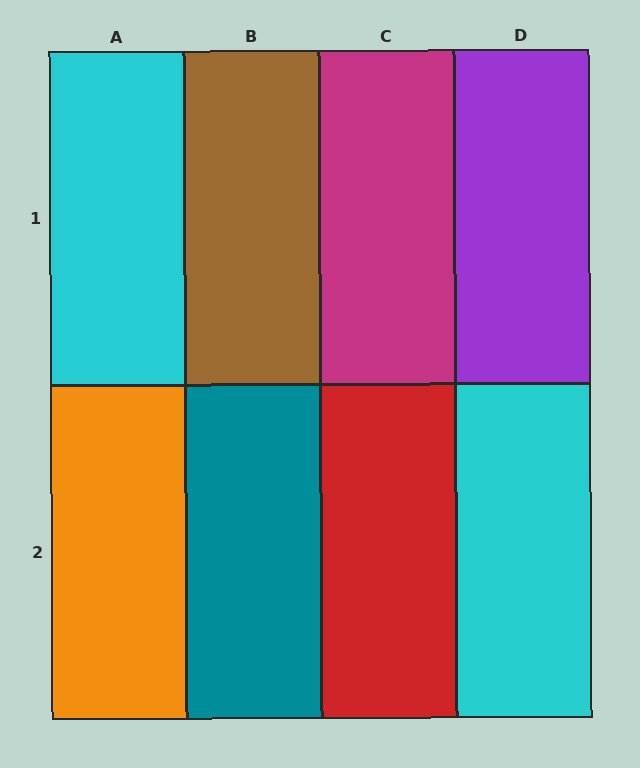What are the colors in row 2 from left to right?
Orange, teal, red, cyan.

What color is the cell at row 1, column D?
Purple.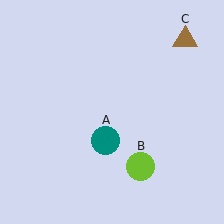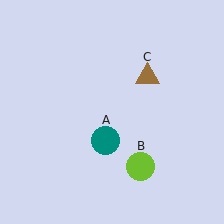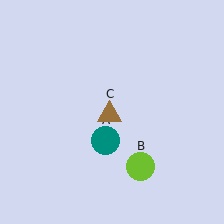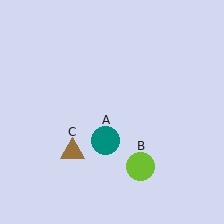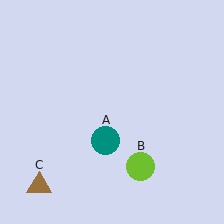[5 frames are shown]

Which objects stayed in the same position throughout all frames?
Teal circle (object A) and lime circle (object B) remained stationary.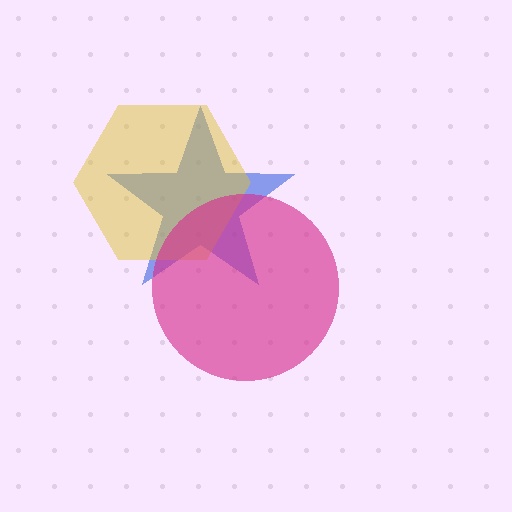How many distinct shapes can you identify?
There are 3 distinct shapes: a blue star, a yellow hexagon, a magenta circle.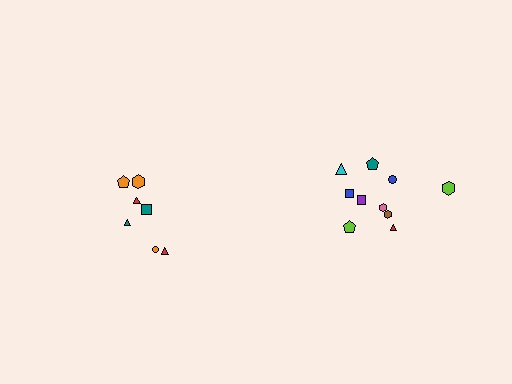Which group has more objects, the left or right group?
The right group.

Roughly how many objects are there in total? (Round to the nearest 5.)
Roughly 15 objects in total.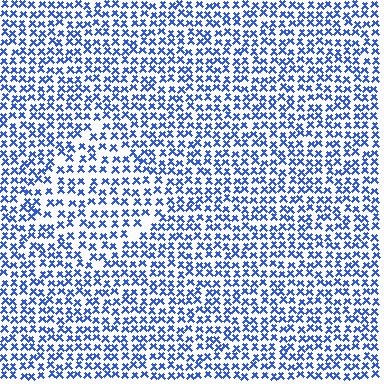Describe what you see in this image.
The image contains small blue elements arranged at two different densities. A diamond-shaped region is visible where the elements are less densely packed than the surrounding area.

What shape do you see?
I see a diamond.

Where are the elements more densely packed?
The elements are more densely packed outside the diamond boundary.